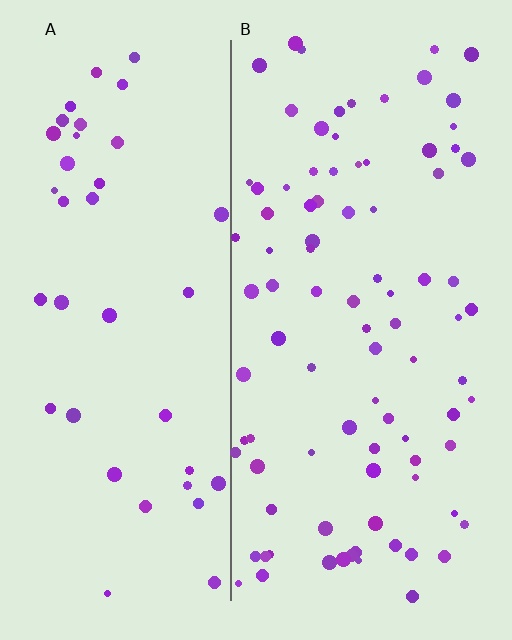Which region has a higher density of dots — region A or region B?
B (the right).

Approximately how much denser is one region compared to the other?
Approximately 2.3× — region B over region A.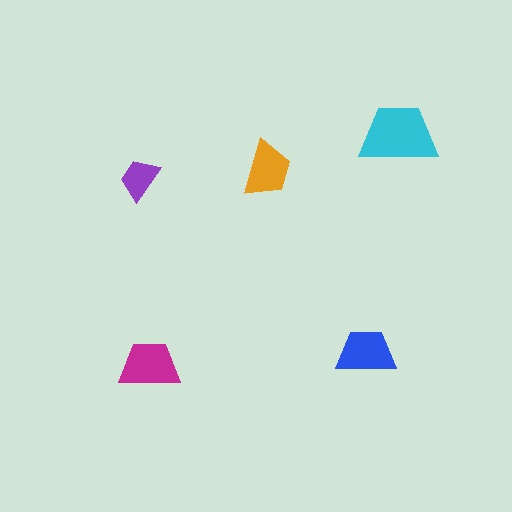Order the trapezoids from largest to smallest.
the cyan one, the magenta one, the blue one, the orange one, the purple one.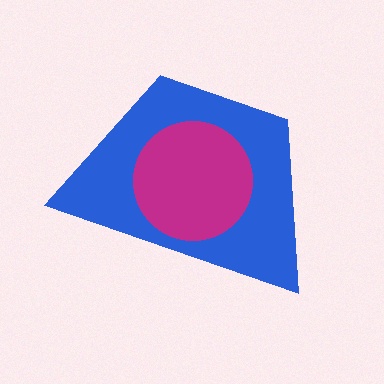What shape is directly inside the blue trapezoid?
The magenta circle.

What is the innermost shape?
The magenta circle.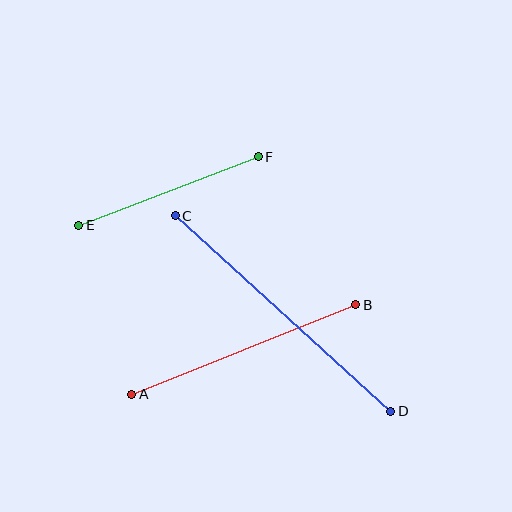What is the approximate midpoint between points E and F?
The midpoint is at approximately (169, 191) pixels.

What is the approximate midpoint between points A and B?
The midpoint is at approximately (244, 349) pixels.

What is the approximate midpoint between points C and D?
The midpoint is at approximately (283, 314) pixels.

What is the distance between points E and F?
The distance is approximately 192 pixels.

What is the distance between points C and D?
The distance is approximately 291 pixels.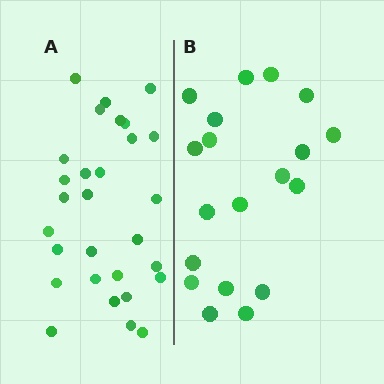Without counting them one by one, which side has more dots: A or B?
Region A (the left region) has more dots.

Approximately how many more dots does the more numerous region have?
Region A has roughly 10 or so more dots than region B.